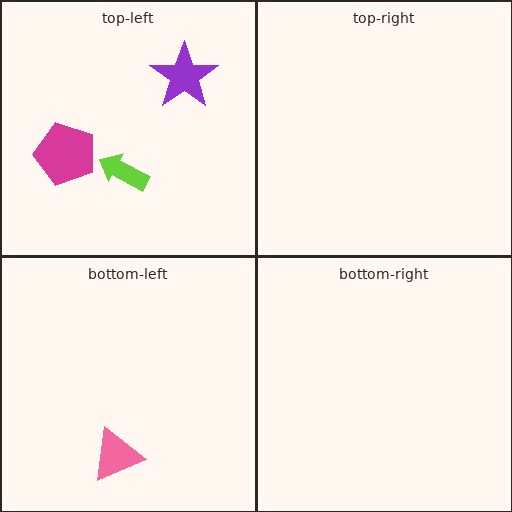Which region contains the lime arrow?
The top-left region.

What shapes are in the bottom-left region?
The pink triangle.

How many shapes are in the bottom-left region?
1.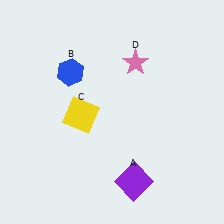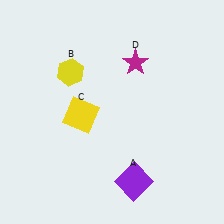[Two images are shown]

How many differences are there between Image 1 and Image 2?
There are 2 differences between the two images.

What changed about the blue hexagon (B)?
In Image 1, B is blue. In Image 2, it changed to yellow.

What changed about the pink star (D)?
In Image 1, D is pink. In Image 2, it changed to magenta.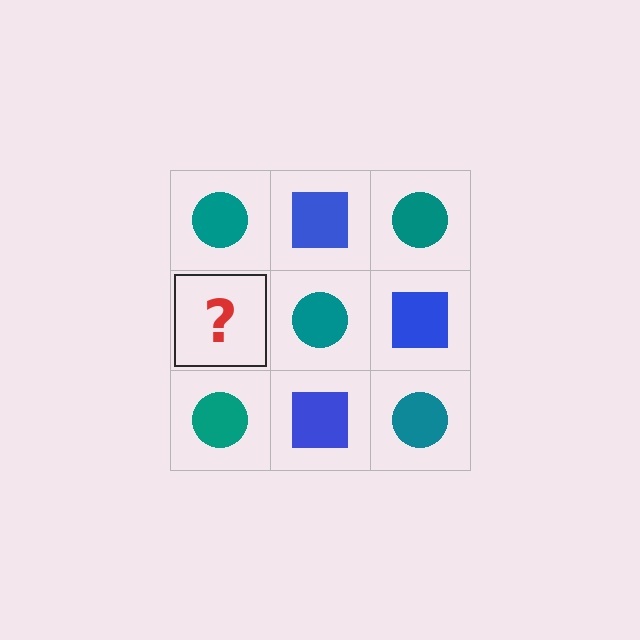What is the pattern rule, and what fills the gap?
The rule is that it alternates teal circle and blue square in a checkerboard pattern. The gap should be filled with a blue square.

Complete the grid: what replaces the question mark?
The question mark should be replaced with a blue square.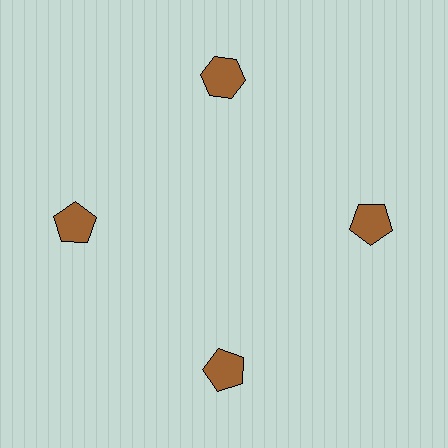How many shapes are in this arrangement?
There are 4 shapes arranged in a ring pattern.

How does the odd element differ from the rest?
It has a different shape: hexagon instead of pentagon.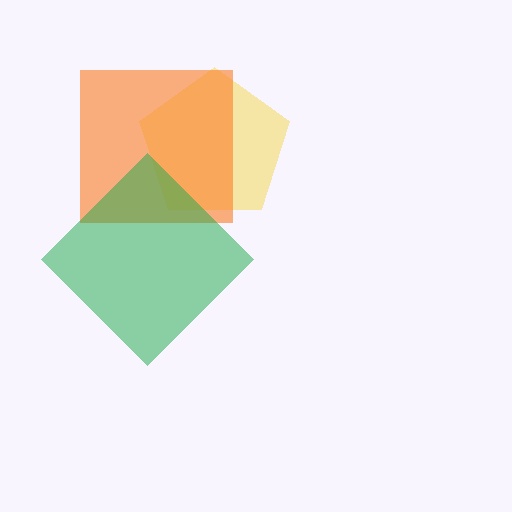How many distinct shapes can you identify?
There are 3 distinct shapes: a yellow pentagon, an orange square, a green diamond.